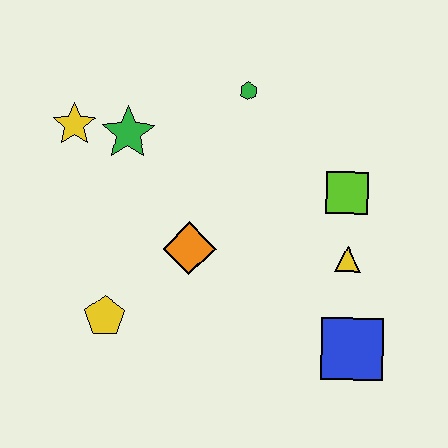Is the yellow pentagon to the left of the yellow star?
No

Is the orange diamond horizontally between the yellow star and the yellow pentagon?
No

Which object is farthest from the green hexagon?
The blue square is farthest from the green hexagon.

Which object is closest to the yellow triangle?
The lime square is closest to the yellow triangle.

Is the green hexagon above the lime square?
Yes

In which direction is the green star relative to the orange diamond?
The green star is above the orange diamond.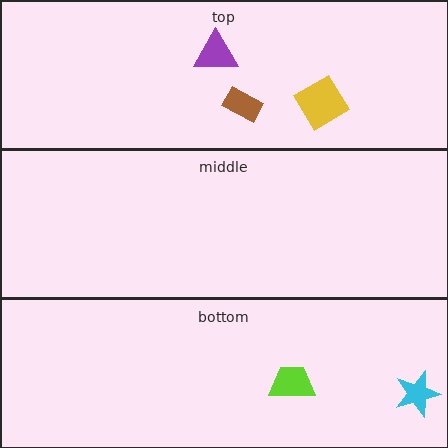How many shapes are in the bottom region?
2.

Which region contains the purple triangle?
The top region.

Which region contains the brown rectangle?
The top region.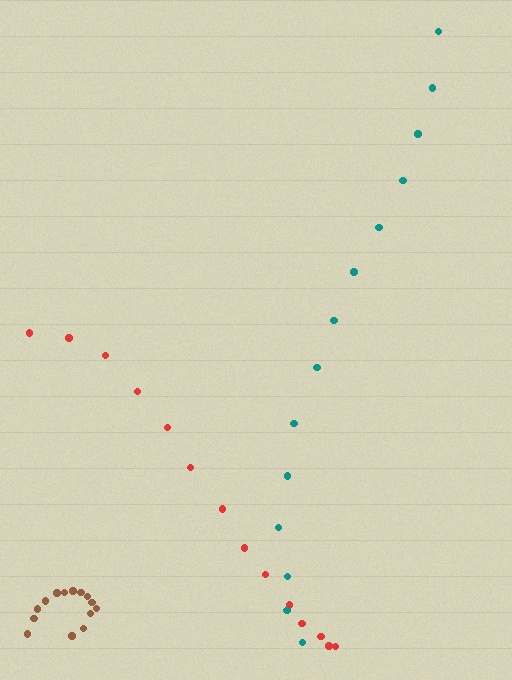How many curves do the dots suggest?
There are 3 distinct paths.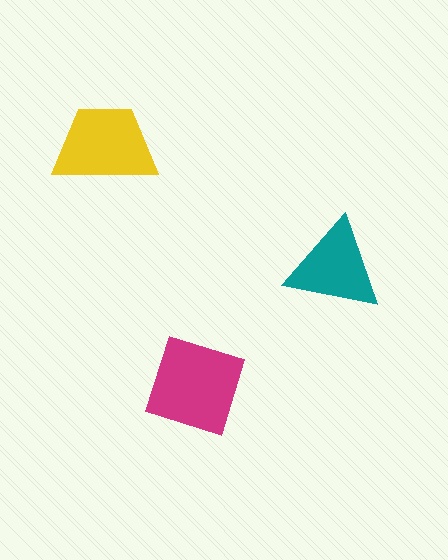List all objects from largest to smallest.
The magenta diamond, the yellow trapezoid, the teal triangle.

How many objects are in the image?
There are 3 objects in the image.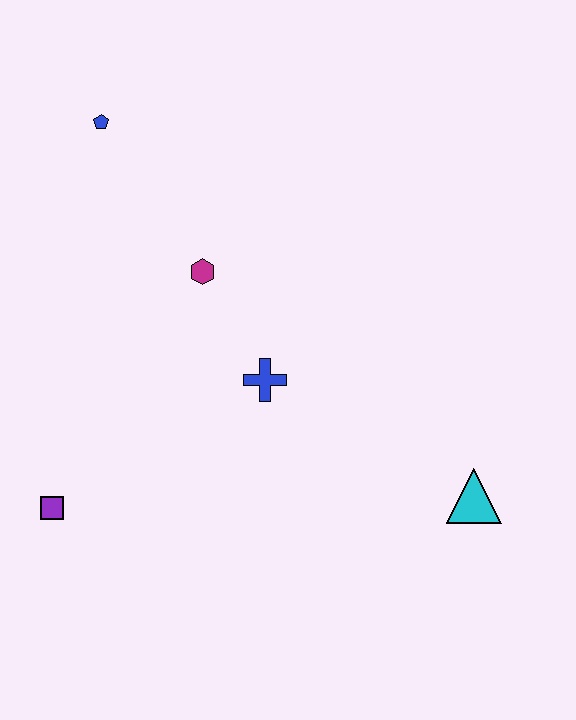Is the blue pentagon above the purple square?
Yes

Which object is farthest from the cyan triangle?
The blue pentagon is farthest from the cyan triangle.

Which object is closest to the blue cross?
The magenta hexagon is closest to the blue cross.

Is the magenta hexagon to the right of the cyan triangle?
No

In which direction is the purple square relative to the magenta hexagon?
The purple square is below the magenta hexagon.